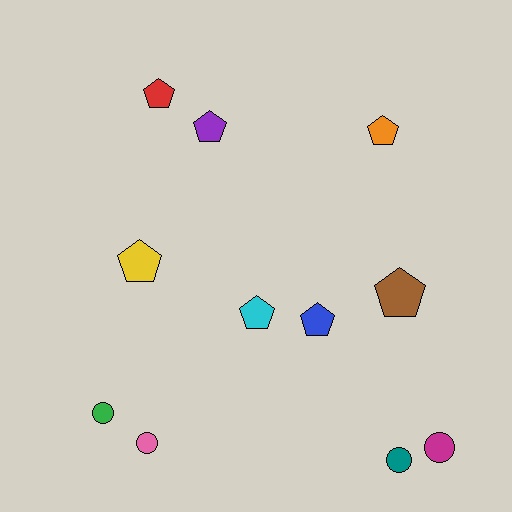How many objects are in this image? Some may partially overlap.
There are 11 objects.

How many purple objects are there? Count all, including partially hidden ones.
There is 1 purple object.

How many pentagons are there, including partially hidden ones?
There are 7 pentagons.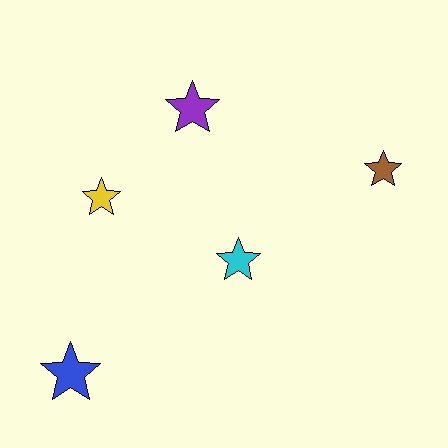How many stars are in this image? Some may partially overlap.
There are 5 stars.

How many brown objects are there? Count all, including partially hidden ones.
There is 1 brown object.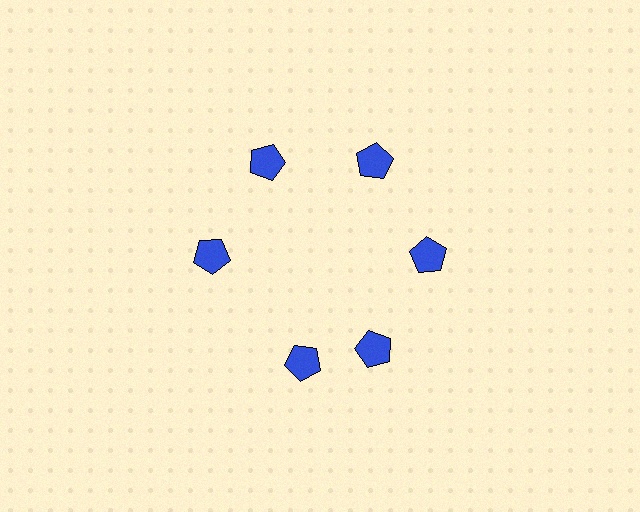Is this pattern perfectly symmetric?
No. The 6 blue pentagons are arranged in a ring, but one element near the 7 o'clock position is rotated out of alignment along the ring, breaking the 6-fold rotational symmetry.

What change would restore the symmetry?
The symmetry would be restored by rotating it back into even spacing with its neighbors so that all 6 pentagons sit at equal angles and equal distance from the center.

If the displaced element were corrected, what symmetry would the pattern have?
It would have 6-fold rotational symmetry — the pattern would map onto itself every 60 degrees.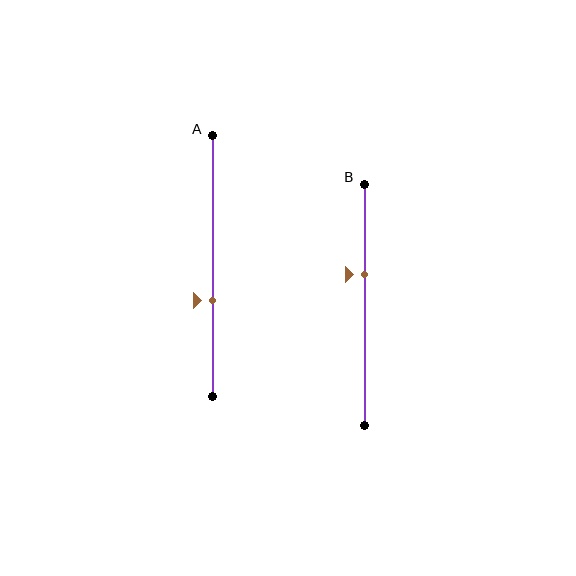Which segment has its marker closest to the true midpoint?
Segment B has its marker closest to the true midpoint.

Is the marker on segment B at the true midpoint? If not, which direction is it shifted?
No, the marker on segment B is shifted upward by about 13% of the segment length.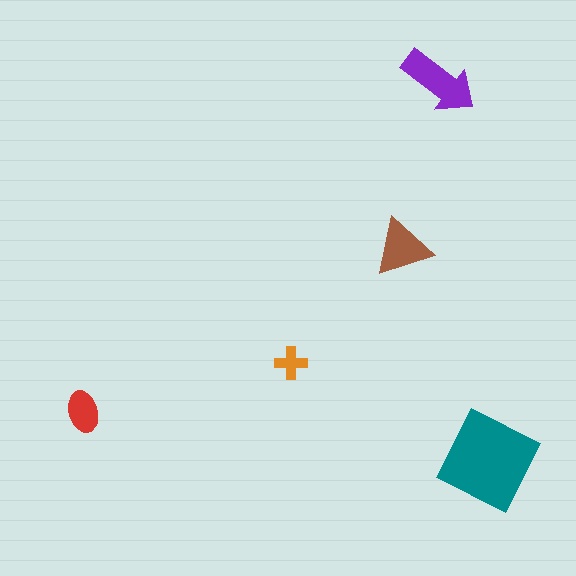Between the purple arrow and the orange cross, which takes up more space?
The purple arrow.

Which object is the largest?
The teal square.